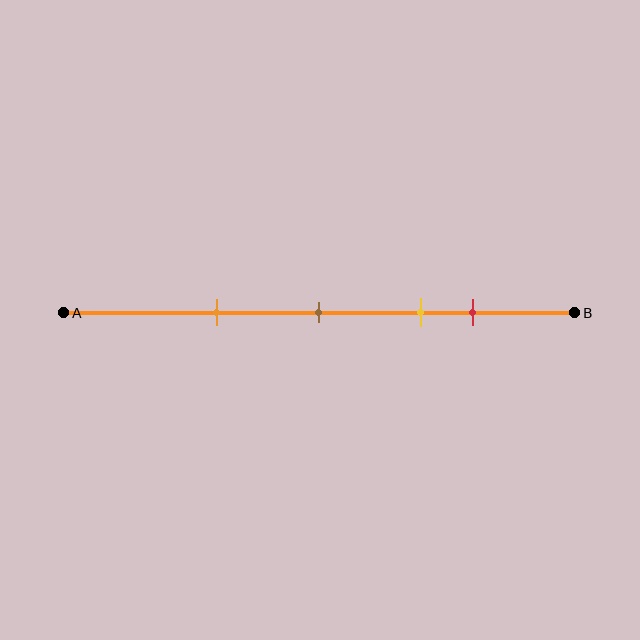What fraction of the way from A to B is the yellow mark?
The yellow mark is approximately 70% (0.7) of the way from A to B.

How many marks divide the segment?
There are 4 marks dividing the segment.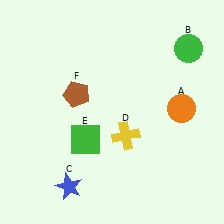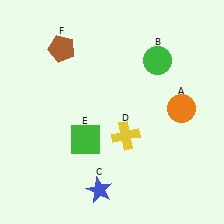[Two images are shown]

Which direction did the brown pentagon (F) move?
The brown pentagon (F) moved up.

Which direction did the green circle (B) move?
The green circle (B) moved left.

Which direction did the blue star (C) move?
The blue star (C) moved right.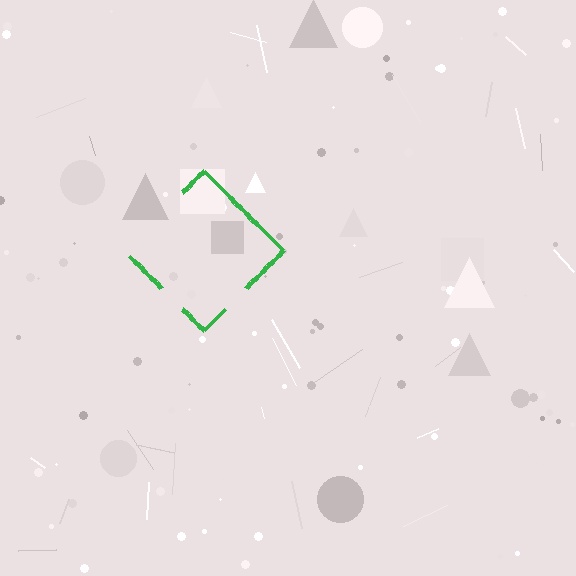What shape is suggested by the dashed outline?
The dashed outline suggests a diamond.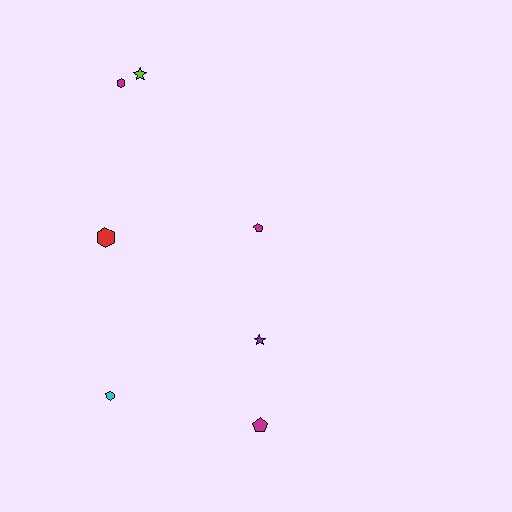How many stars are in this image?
There are 2 stars.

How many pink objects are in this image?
There are no pink objects.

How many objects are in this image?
There are 7 objects.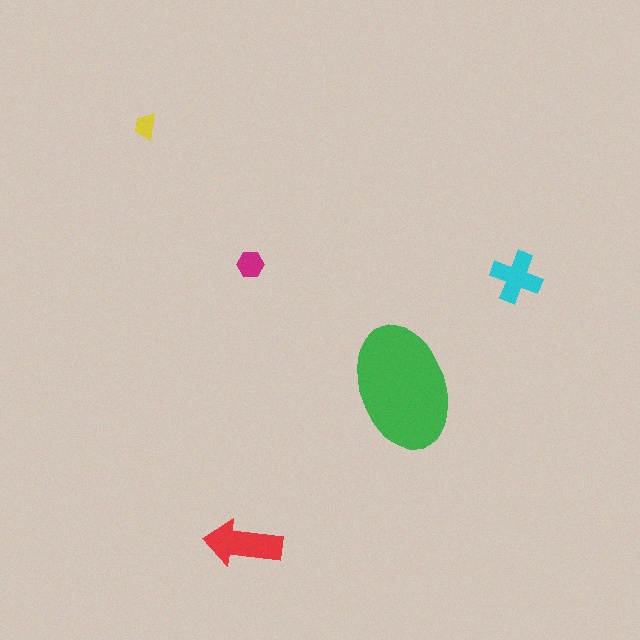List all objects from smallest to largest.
The yellow trapezoid, the magenta hexagon, the cyan cross, the red arrow, the green ellipse.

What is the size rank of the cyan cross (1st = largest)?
3rd.